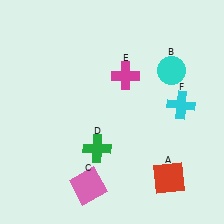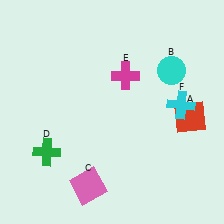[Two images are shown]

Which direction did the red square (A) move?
The red square (A) moved up.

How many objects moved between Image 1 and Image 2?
2 objects moved between the two images.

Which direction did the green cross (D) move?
The green cross (D) moved left.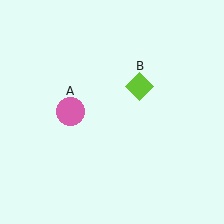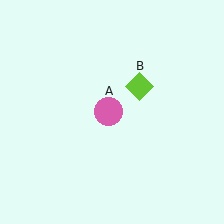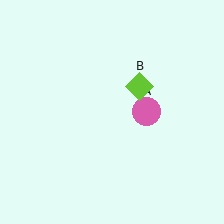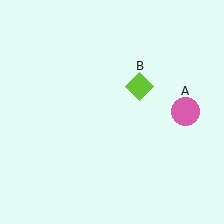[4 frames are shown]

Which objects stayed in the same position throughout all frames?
Lime diamond (object B) remained stationary.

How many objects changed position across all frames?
1 object changed position: pink circle (object A).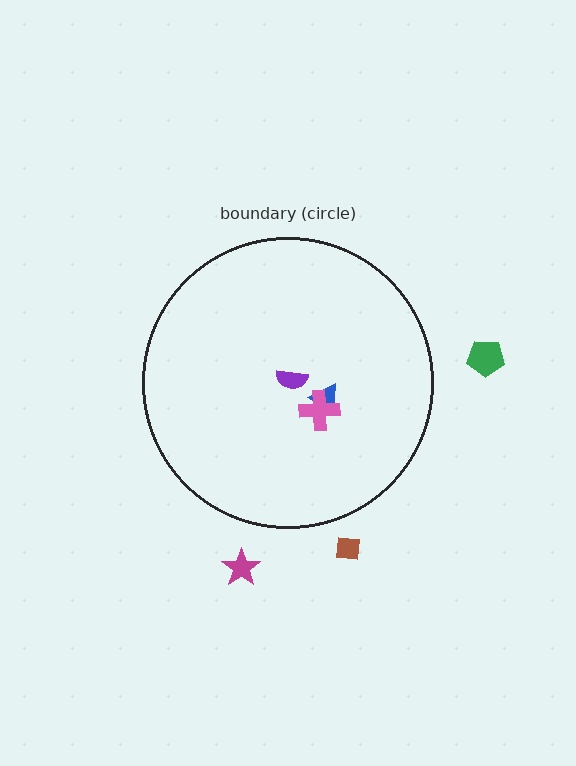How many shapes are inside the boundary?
3 inside, 3 outside.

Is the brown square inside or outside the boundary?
Outside.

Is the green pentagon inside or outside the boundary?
Outside.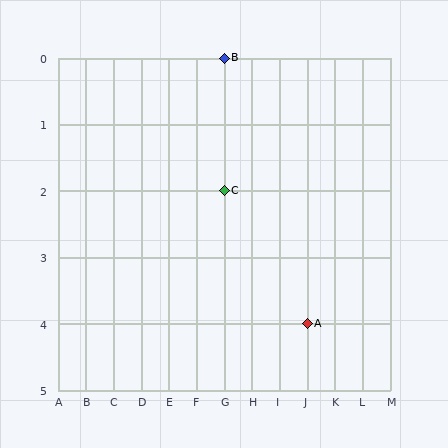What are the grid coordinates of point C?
Point C is at grid coordinates (G, 2).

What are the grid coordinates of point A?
Point A is at grid coordinates (J, 4).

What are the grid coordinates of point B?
Point B is at grid coordinates (G, 0).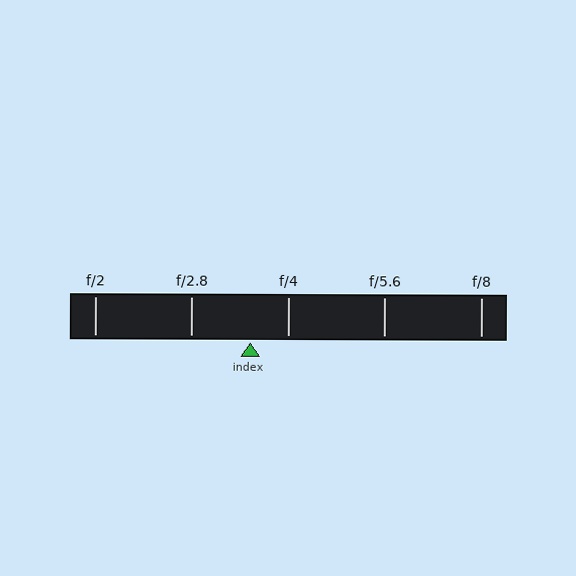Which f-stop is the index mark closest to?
The index mark is closest to f/4.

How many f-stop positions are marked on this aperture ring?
There are 5 f-stop positions marked.